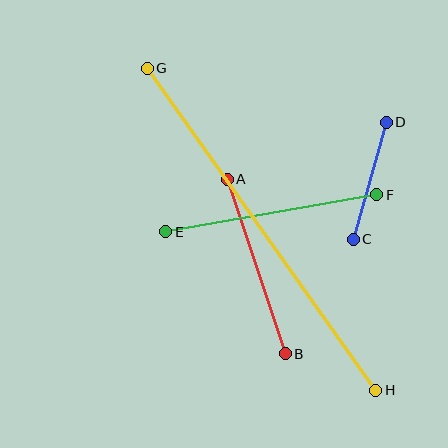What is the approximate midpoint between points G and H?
The midpoint is at approximately (261, 229) pixels.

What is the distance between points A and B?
The distance is approximately 184 pixels.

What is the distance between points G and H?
The distance is approximately 395 pixels.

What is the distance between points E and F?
The distance is approximately 214 pixels.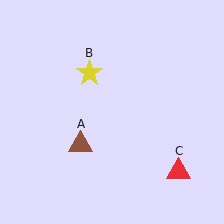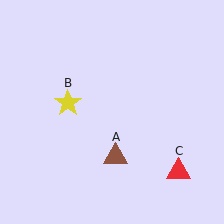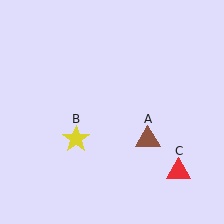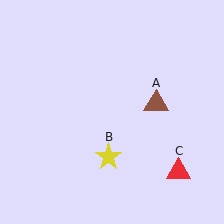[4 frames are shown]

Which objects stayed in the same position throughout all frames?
Red triangle (object C) remained stationary.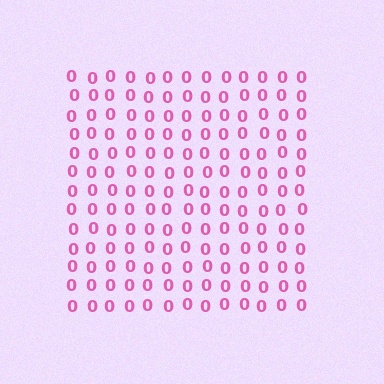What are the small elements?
The small elements are digit 0's.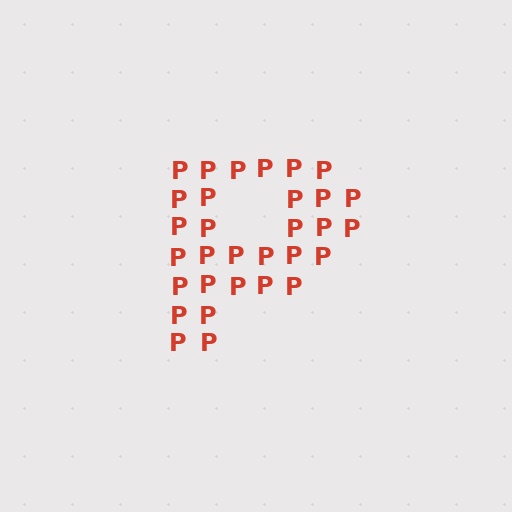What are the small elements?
The small elements are letter P's.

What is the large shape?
The large shape is the letter P.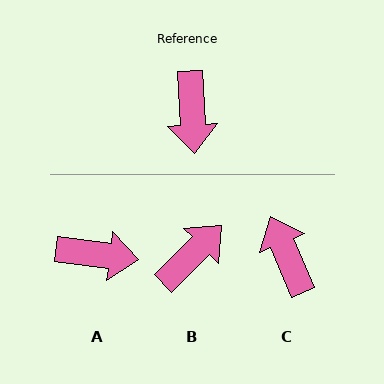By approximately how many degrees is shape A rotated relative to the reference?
Approximately 80 degrees counter-clockwise.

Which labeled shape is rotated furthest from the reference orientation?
C, about 160 degrees away.